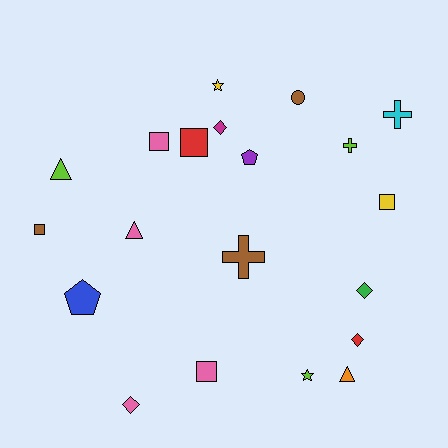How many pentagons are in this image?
There are 2 pentagons.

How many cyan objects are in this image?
There is 1 cyan object.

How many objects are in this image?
There are 20 objects.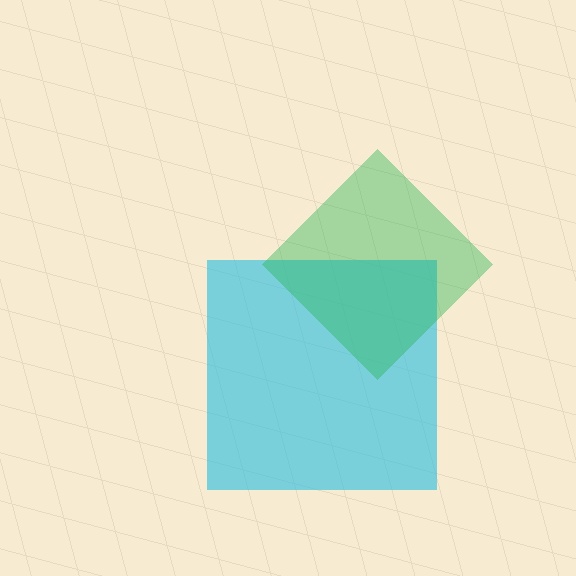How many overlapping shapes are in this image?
There are 2 overlapping shapes in the image.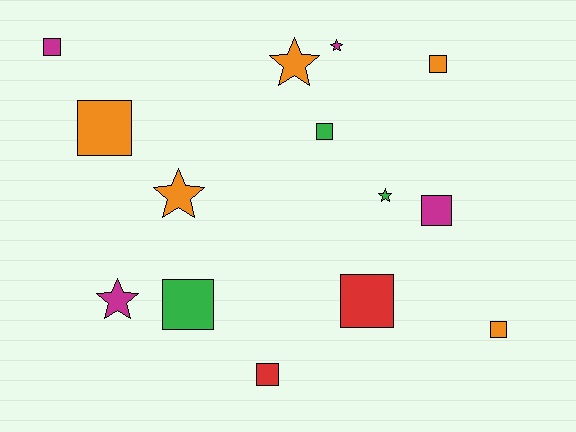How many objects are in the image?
There are 14 objects.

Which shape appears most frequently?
Square, with 9 objects.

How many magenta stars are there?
There are 2 magenta stars.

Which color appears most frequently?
Orange, with 5 objects.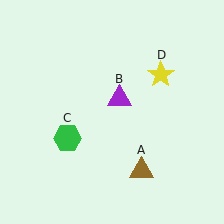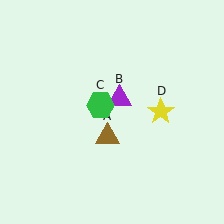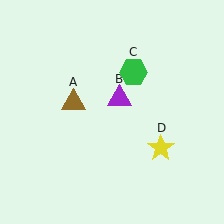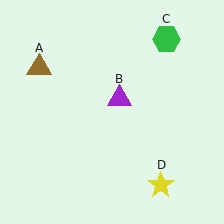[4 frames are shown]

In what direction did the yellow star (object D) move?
The yellow star (object D) moved down.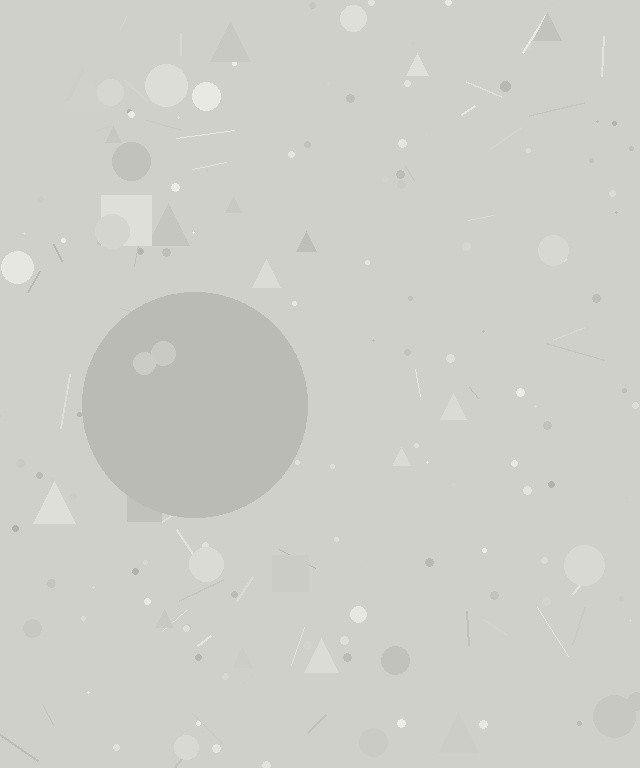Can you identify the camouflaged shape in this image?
The camouflaged shape is a circle.